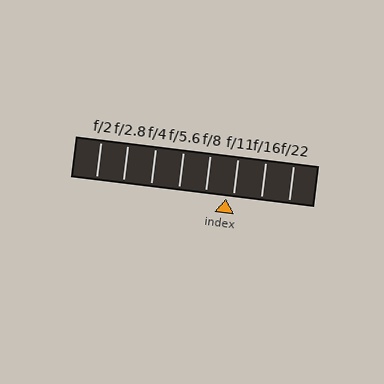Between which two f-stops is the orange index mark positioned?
The index mark is between f/8 and f/11.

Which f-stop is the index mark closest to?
The index mark is closest to f/11.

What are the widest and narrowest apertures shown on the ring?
The widest aperture shown is f/2 and the narrowest is f/22.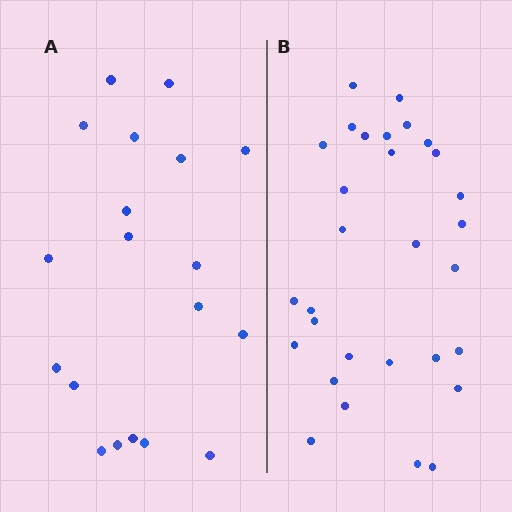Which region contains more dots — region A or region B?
Region B (the right region) has more dots.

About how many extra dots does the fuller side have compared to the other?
Region B has roughly 12 or so more dots than region A.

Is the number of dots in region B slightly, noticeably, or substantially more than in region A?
Region B has substantially more. The ratio is roughly 1.6 to 1.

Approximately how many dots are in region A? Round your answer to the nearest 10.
About 20 dots. (The exact count is 19, which rounds to 20.)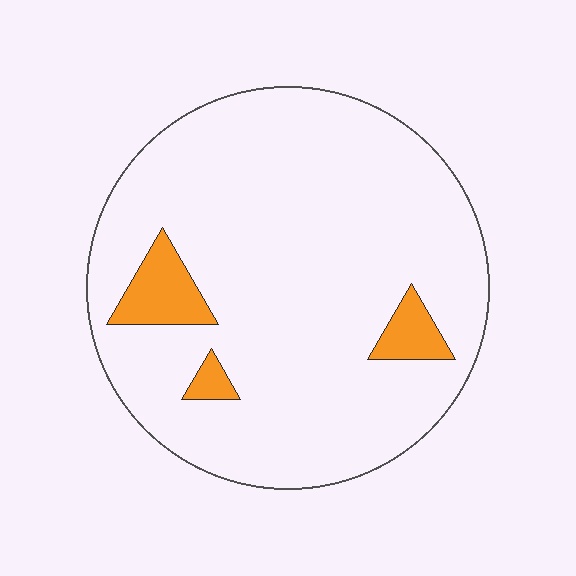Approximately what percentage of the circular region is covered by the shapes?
Approximately 10%.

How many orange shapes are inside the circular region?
3.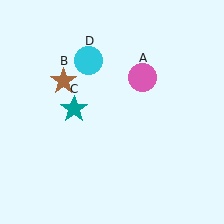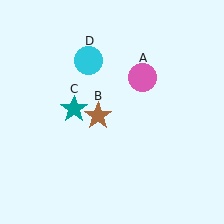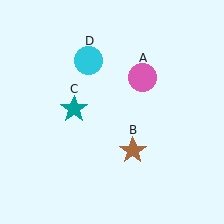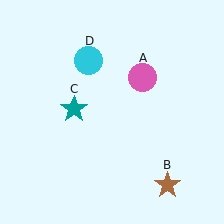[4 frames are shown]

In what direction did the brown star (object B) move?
The brown star (object B) moved down and to the right.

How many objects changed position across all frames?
1 object changed position: brown star (object B).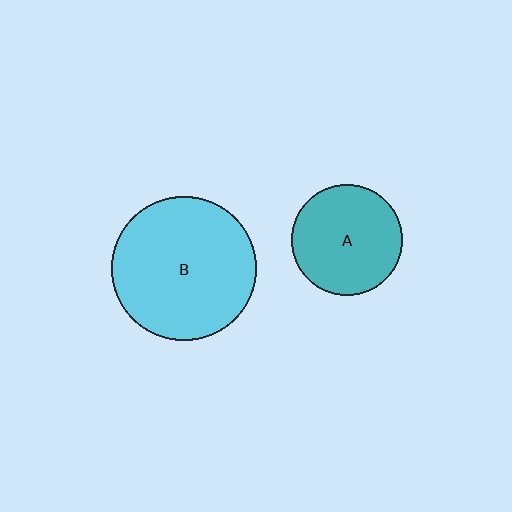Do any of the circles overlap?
No, none of the circles overlap.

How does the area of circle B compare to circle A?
Approximately 1.7 times.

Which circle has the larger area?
Circle B (cyan).